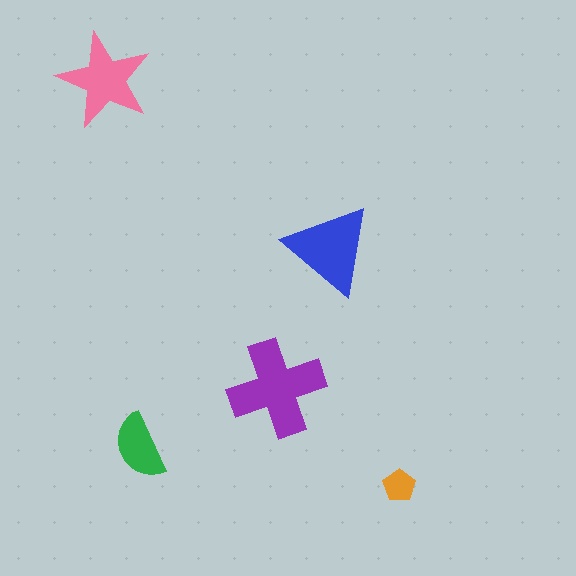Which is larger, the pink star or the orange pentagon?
The pink star.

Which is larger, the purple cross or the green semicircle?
The purple cross.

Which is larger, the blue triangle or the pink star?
The blue triangle.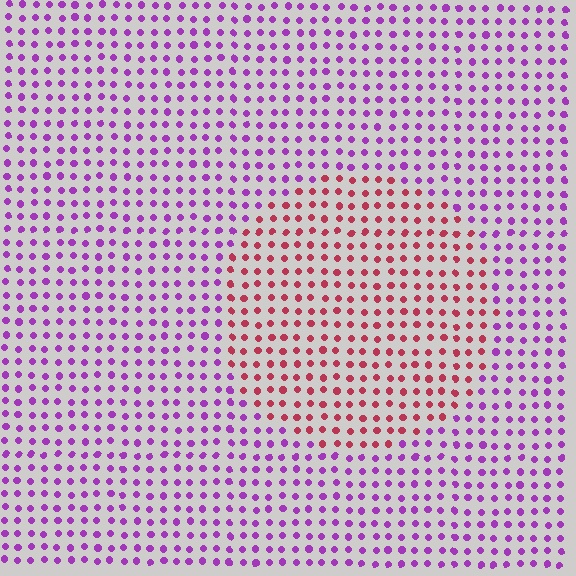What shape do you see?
I see a circle.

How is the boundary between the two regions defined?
The boundary is defined purely by a slight shift in hue (about 57 degrees). Spacing, size, and orientation are identical on both sides.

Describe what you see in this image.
The image is filled with small purple elements in a uniform arrangement. A circle-shaped region is visible where the elements are tinted to a slightly different hue, forming a subtle color boundary.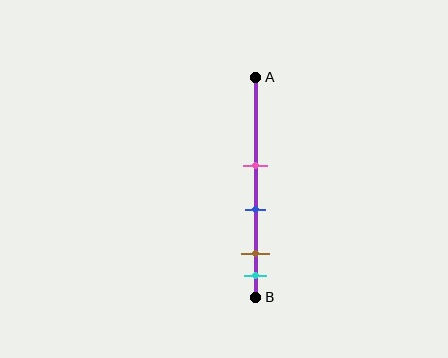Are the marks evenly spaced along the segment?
No, the marks are not evenly spaced.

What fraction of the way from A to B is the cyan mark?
The cyan mark is approximately 90% (0.9) of the way from A to B.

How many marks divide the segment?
There are 4 marks dividing the segment.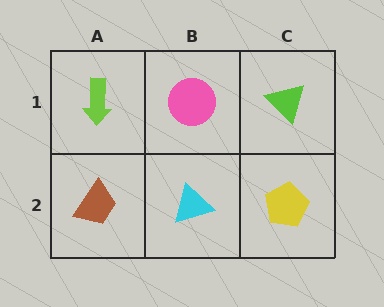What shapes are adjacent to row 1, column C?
A yellow pentagon (row 2, column C), a pink circle (row 1, column B).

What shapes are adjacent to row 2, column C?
A lime triangle (row 1, column C), a cyan triangle (row 2, column B).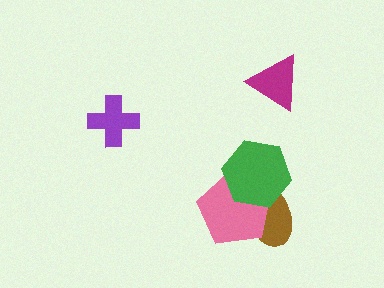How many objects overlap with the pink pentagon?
2 objects overlap with the pink pentagon.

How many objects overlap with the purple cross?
0 objects overlap with the purple cross.